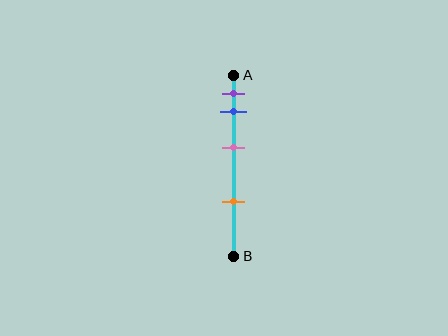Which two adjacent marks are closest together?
The purple and blue marks are the closest adjacent pair.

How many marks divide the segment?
There are 4 marks dividing the segment.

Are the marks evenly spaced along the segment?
No, the marks are not evenly spaced.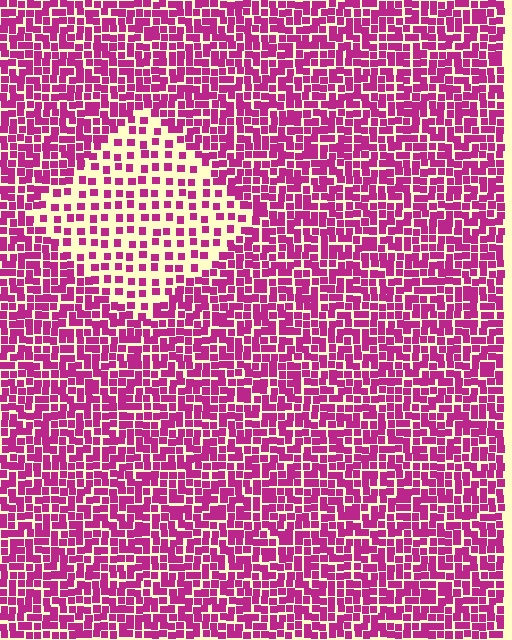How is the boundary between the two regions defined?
The boundary is defined by a change in element density (approximately 2.2x ratio). All elements are the same color, size, and shape.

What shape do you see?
I see a diamond.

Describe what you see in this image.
The image contains small magenta elements arranged at two different densities. A diamond-shaped region is visible where the elements are less densely packed than the surrounding area.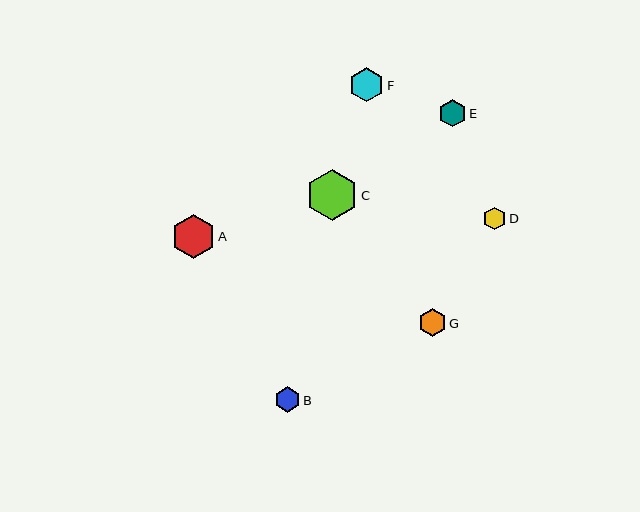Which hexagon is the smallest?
Hexagon D is the smallest with a size of approximately 23 pixels.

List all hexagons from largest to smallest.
From largest to smallest: C, A, F, G, E, B, D.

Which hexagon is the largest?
Hexagon C is the largest with a size of approximately 51 pixels.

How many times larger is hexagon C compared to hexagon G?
Hexagon C is approximately 1.8 times the size of hexagon G.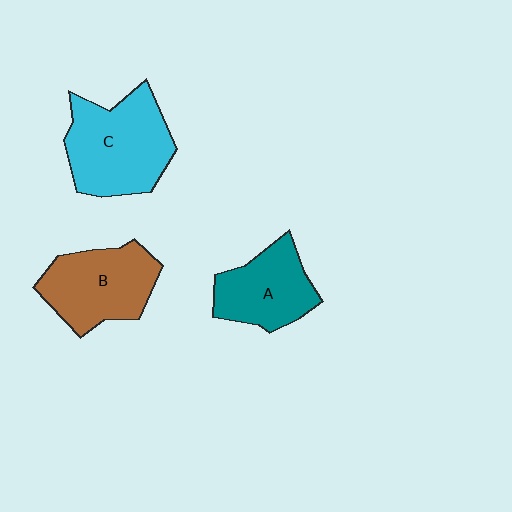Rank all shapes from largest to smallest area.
From largest to smallest: C (cyan), B (brown), A (teal).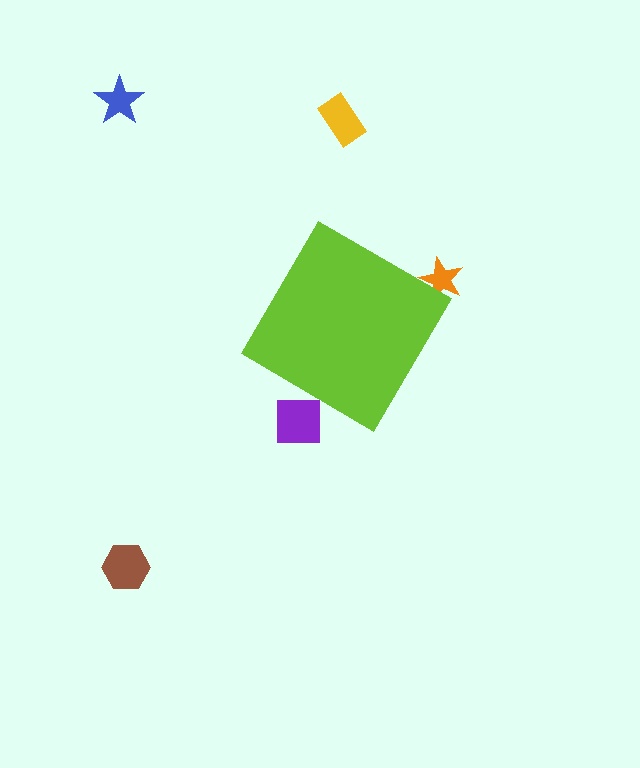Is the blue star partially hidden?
No, the blue star is fully visible.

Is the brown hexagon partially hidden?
No, the brown hexagon is fully visible.